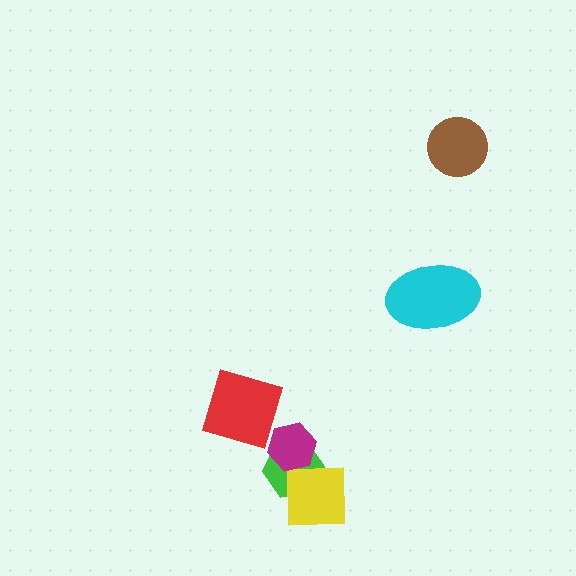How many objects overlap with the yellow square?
2 objects overlap with the yellow square.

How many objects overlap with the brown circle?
0 objects overlap with the brown circle.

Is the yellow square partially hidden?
Yes, it is partially covered by another shape.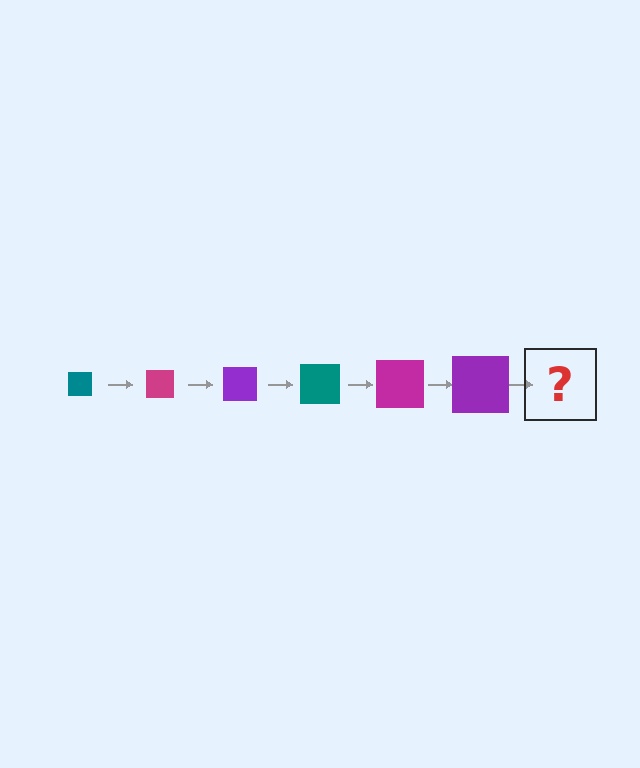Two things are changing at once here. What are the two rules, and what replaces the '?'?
The two rules are that the square grows larger each step and the color cycles through teal, magenta, and purple. The '?' should be a teal square, larger than the previous one.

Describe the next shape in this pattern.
It should be a teal square, larger than the previous one.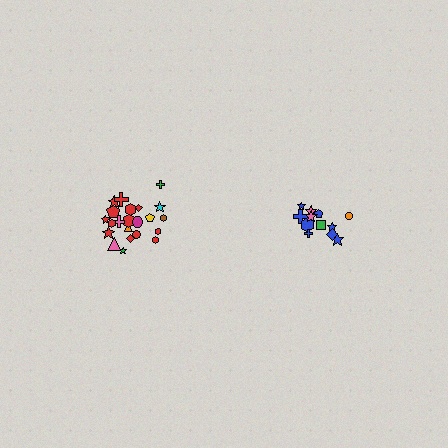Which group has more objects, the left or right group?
The left group.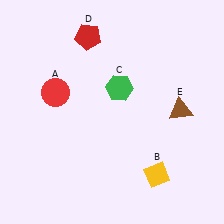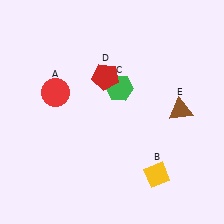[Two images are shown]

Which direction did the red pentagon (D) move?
The red pentagon (D) moved down.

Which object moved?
The red pentagon (D) moved down.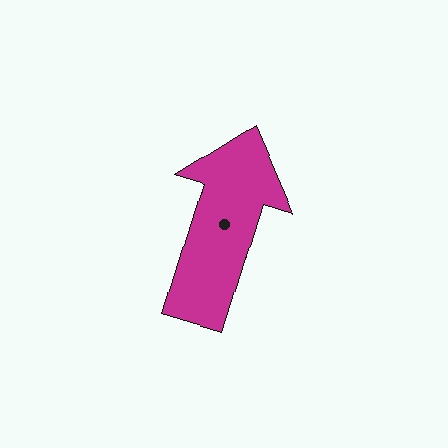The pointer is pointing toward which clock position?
Roughly 1 o'clock.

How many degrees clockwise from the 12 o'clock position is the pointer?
Approximately 17 degrees.